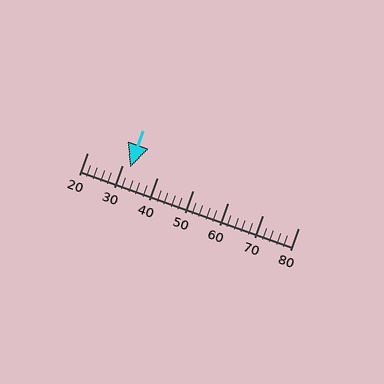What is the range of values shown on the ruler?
The ruler shows values from 20 to 80.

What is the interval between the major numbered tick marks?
The major tick marks are spaced 10 units apart.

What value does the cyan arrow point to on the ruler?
The cyan arrow points to approximately 32.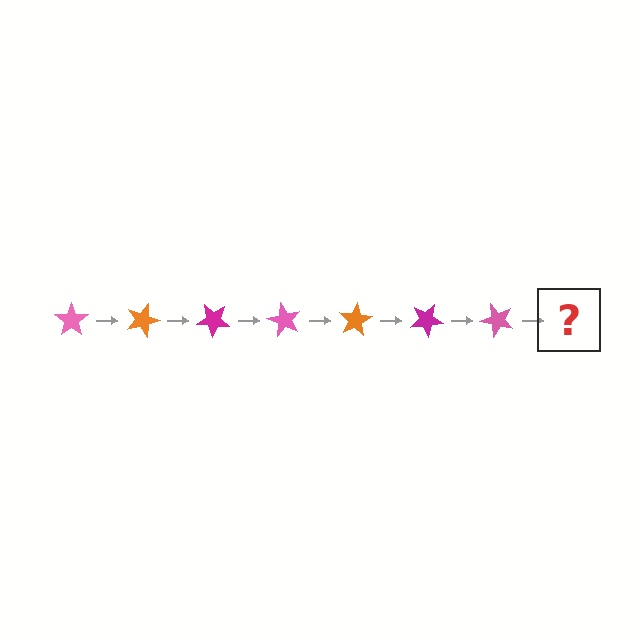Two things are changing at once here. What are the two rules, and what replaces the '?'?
The two rules are that it rotates 20 degrees each step and the color cycles through pink, orange, and magenta. The '?' should be an orange star, rotated 140 degrees from the start.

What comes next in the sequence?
The next element should be an orange star, rotated 140 degrees from the start.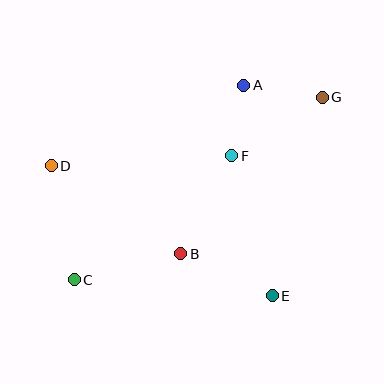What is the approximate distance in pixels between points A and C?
The distance between A and C is approximately 258 pixels.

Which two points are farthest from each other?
Points C and G are farthest from each other.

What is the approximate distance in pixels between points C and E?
The distance between C and E is approximately 198 pixels.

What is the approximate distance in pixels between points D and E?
The distance between D and E is approximately 256 pixels.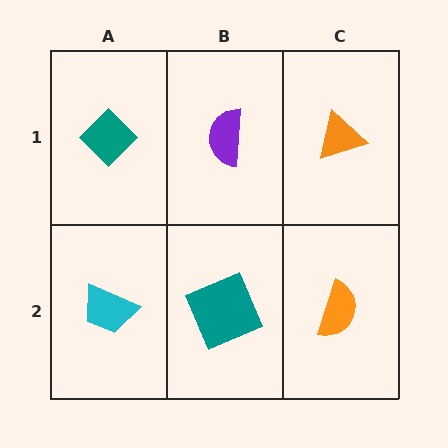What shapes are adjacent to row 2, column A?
A teal diamond (row 1, column A), a teal square (row 2, column B).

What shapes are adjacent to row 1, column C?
An orange semicircle (row 2, column C), a purple semicircle (row 1, column B).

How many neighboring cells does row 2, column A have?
2.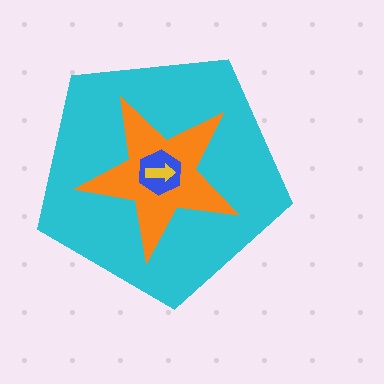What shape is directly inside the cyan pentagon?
The orange star.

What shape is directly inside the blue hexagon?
The yellow arrow.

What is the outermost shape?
The cyan pentagon.